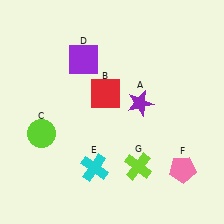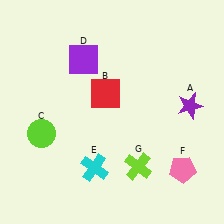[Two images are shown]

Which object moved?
The purple star (A) moved right.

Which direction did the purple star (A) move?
The purple star (A) moved right.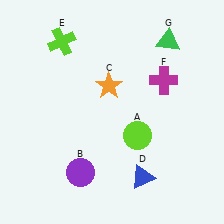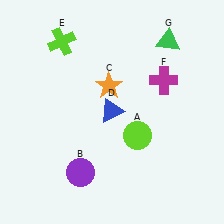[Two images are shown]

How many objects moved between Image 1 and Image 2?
1 object moved between the two images.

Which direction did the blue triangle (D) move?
The blue triangle (D) moved up.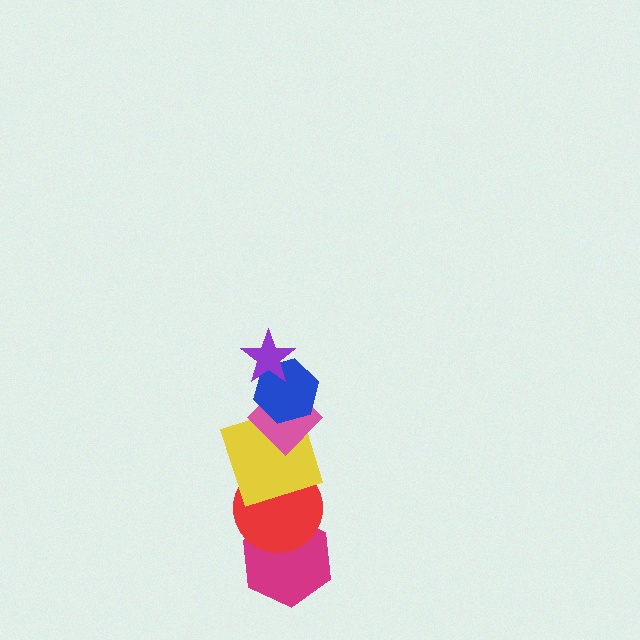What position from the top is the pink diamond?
The pink diamond is 3rd from the top.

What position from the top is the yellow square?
The yellow square is 4th from the top.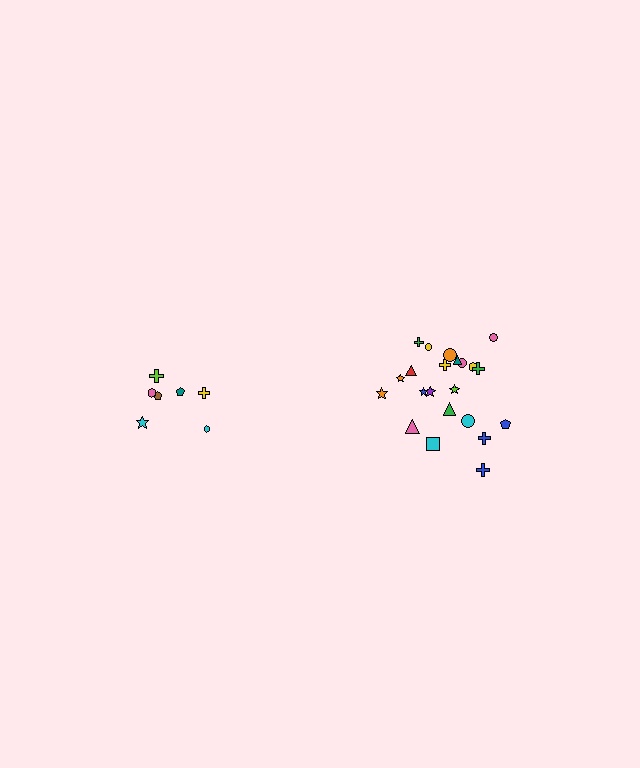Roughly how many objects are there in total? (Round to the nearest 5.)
Roughly 30 objects in total.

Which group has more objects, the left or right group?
The right group.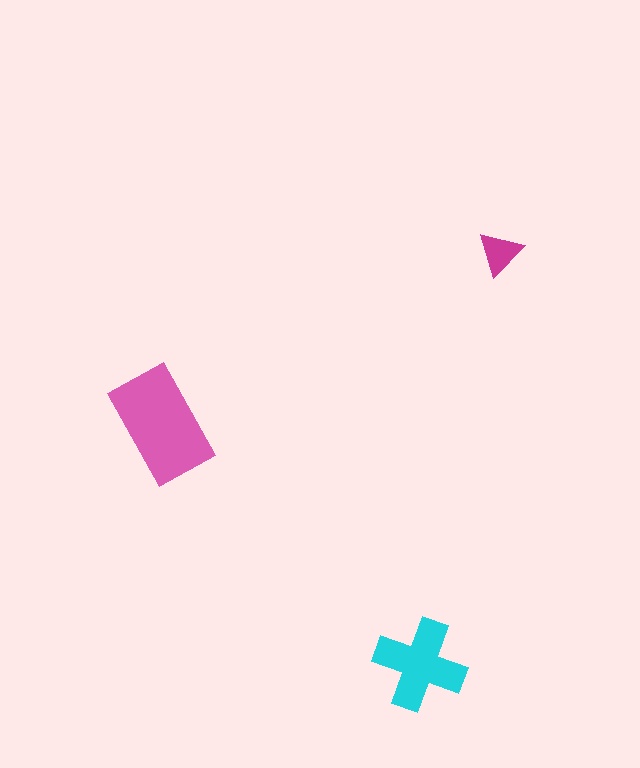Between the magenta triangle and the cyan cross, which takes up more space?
The cyan cross.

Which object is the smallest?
The magenta triangle.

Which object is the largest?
The pink rectangle.